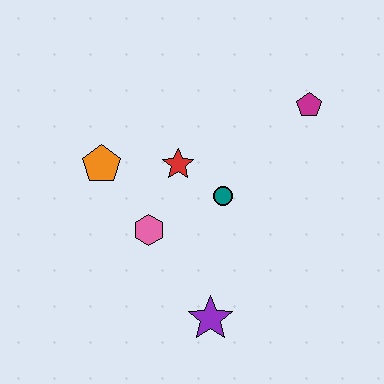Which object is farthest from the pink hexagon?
The magenta pentagon is farthest from the pink hexagon.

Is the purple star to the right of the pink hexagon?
Yes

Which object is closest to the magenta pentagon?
The teal circle is closest to the magenta pentagon.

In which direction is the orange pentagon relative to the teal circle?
The orange pentagon is to the left of the teal circle.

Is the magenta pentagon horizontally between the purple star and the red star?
No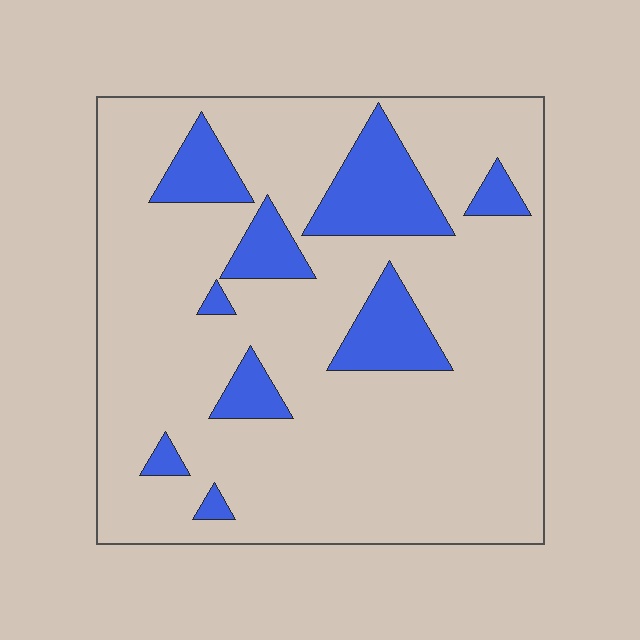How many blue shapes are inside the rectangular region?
9.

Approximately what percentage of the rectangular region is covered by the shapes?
Approximately 15%.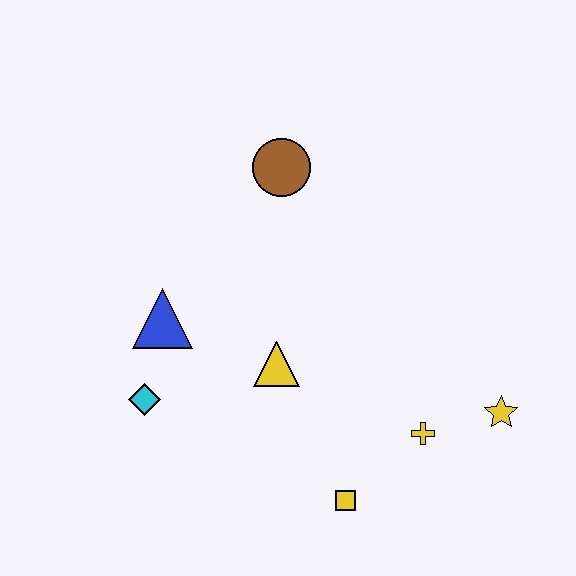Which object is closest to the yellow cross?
The yellow star is closest to the yellow cross.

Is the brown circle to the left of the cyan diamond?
No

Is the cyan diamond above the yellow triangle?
No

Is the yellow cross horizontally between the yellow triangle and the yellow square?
No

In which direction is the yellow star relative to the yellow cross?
The yellow star is to the right of the yellow cross.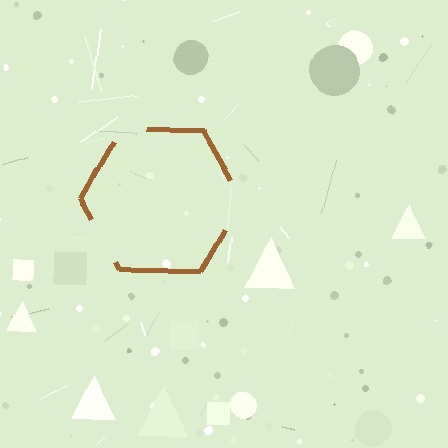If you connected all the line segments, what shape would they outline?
They would outline a hexagon.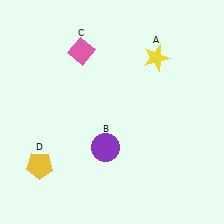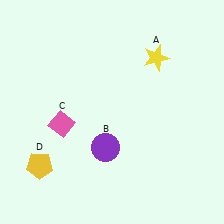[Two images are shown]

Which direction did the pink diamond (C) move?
The pink diamond (C) moved down.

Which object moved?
The pink diamond (C) moved down.